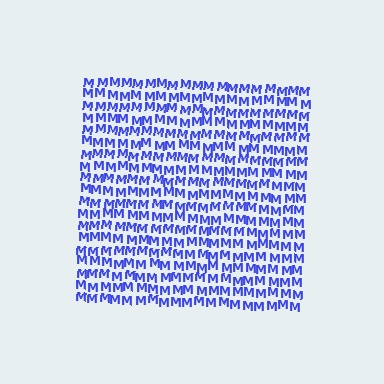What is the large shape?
The large shape is a square.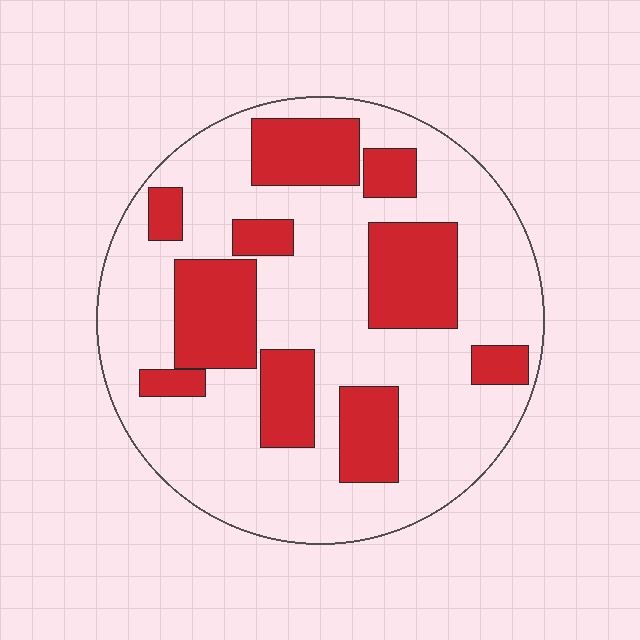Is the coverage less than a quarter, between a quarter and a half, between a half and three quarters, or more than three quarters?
Between a quarter and a half.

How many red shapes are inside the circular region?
10.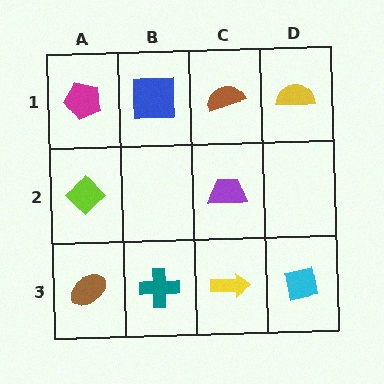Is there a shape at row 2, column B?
No, that cell is empty.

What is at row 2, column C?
A purple trapezoid.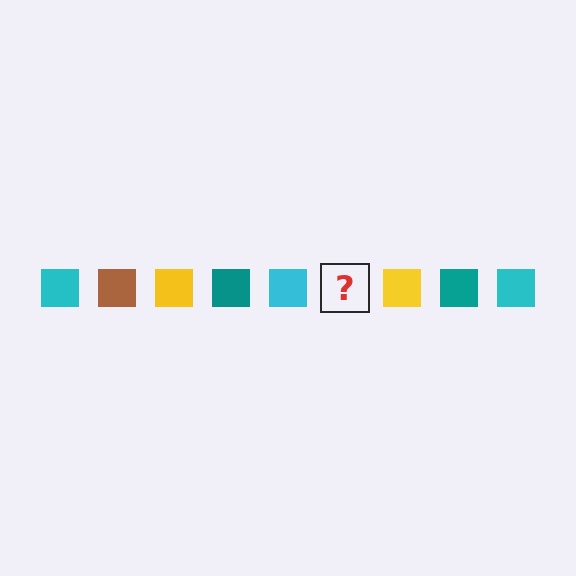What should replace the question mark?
The question mark should be replaced with a brown square.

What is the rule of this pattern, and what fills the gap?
The rule is that the pattern cycles through cyan, brown, yellow, teal squares. The gap should be filled with a brown square.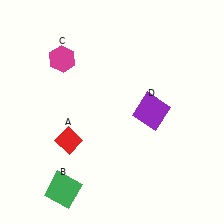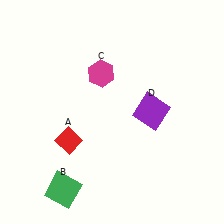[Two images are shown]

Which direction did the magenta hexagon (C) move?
The magenta hexagon (C) moved right.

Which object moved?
The magenta hexagon (C) moved right.